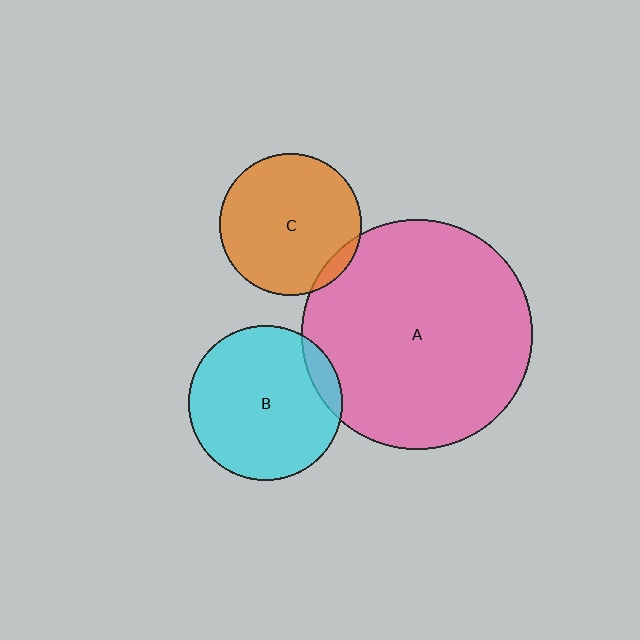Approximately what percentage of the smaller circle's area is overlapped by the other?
Approximately 5%.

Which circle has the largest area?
Circle A (pink).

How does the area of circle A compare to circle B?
Approximately 2.2 times.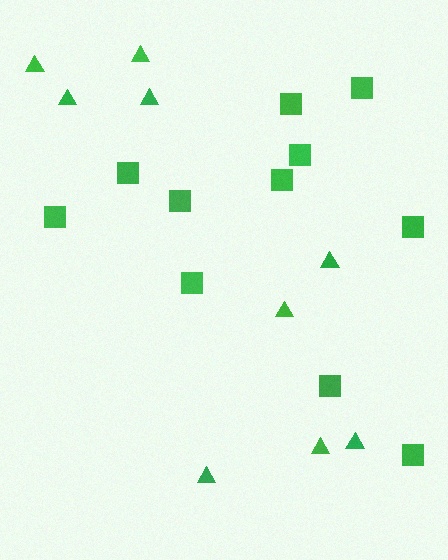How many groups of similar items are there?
There are 2 groups: one group of squares (11) and one group of triangles (9).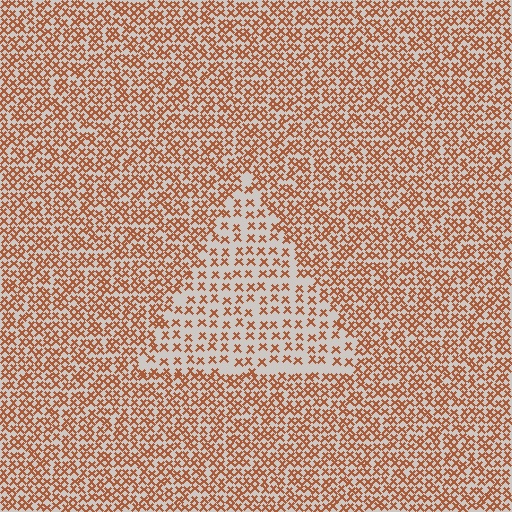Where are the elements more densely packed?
The elements are more densely packed outside the triangle boundary.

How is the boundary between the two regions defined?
The boundary is defined by a change in element density (approximately 2.0x ratio). All elements are the same color, size, and shape.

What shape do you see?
I see a triangle.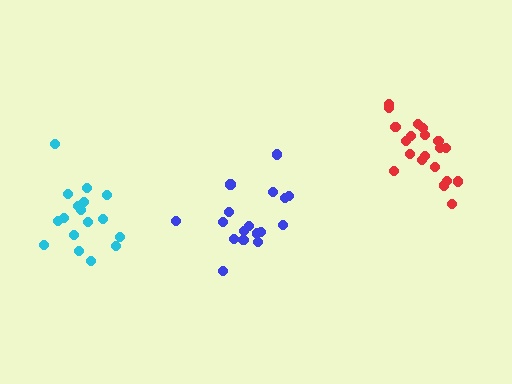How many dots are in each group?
Group 1: 17 dots, Group 2: 17 dots, Group 3: 21 dots (55 total).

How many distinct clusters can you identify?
There are 3 distinct clusters.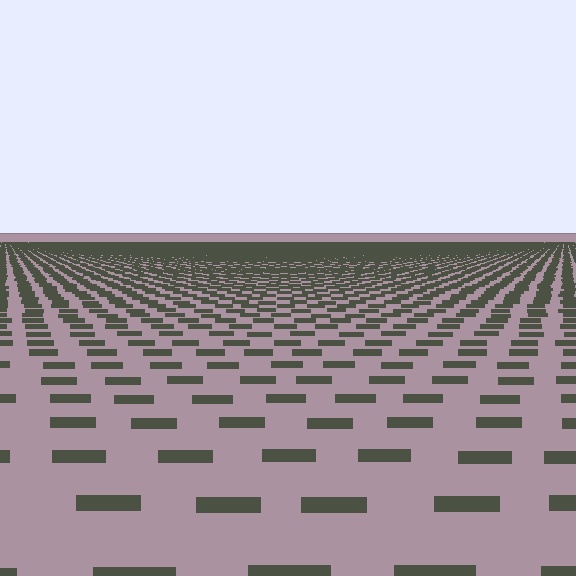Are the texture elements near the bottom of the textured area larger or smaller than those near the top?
Larger. Near the bottom, elements are closer to the viewer and appear at a bigger on-screen size.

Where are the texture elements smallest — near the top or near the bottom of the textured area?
Near the top.